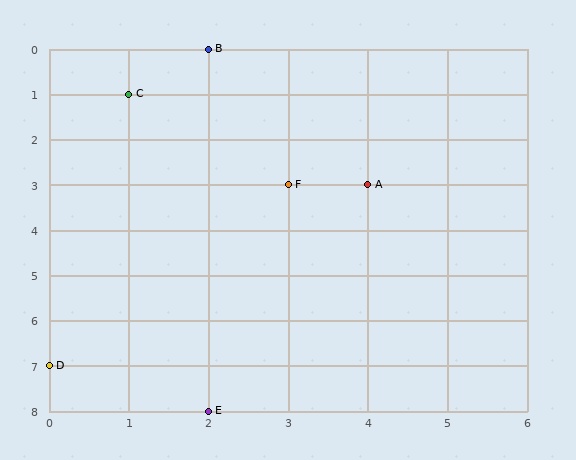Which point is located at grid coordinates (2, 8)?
Point E is at (2, 8).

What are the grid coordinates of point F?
Point F is at grid coordinates (3, 3).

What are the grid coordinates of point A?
Point A is at grid coordinates (4, 3).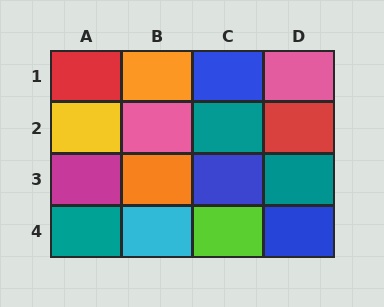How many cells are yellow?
1 cell is yellow.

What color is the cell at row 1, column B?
Orange.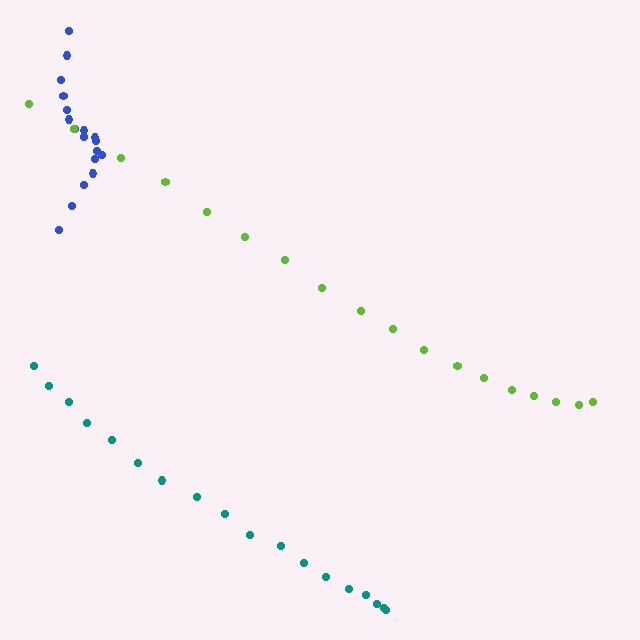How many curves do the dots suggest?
There are 3 distinct paths.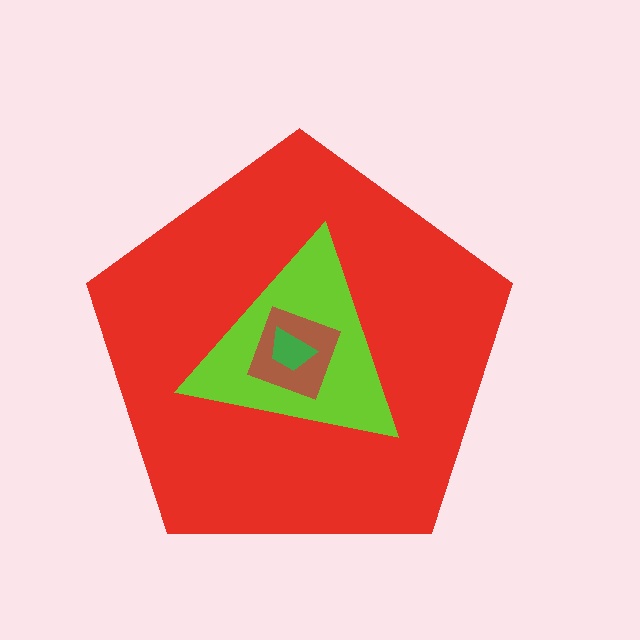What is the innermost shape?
The green trapezoid.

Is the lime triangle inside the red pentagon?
Yes.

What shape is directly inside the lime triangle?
The brown diamond.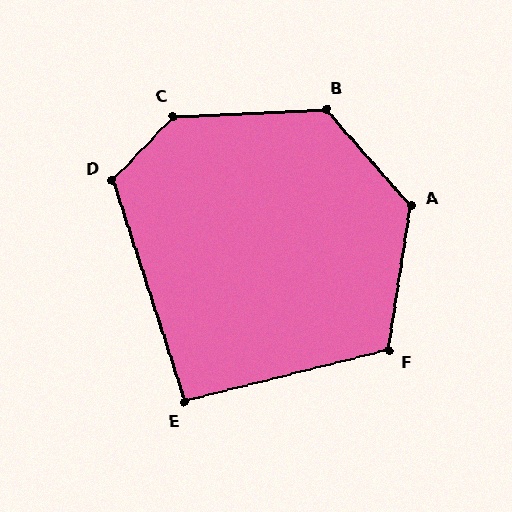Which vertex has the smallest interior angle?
E, at approximately 94 degrees.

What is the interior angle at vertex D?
Approximately 118 degrees (obtuse).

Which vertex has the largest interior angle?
C, at approximately 136 degrees.